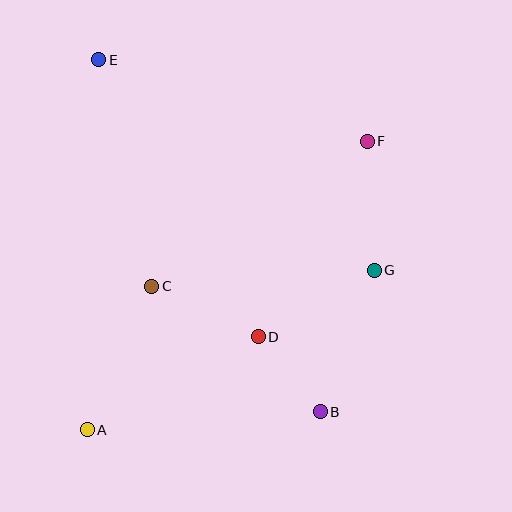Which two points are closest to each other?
Points B and D are closest to each other.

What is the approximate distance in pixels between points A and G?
The distance between A and G is approximately 328 pixels.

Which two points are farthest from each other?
Points B and E are farthest from each other.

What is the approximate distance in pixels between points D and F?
The distance between D and F is approximately 224 pixels.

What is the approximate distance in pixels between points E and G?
The distance between E and G is approximately 347 pixels.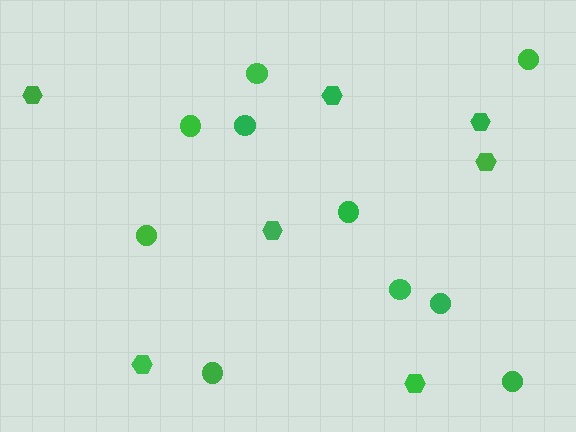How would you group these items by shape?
There are 2 groups: one group of circles (10) and one group of hexagons (7).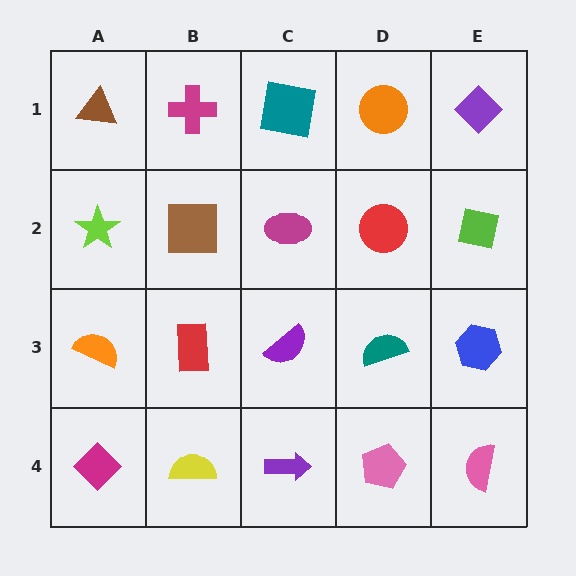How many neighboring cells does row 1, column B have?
3.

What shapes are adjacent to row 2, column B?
A magenta cross (row 1, column B), a red rectangle (row 3, column B), a lime star (row 2, column A), a magenta ellipse (row 2, column C).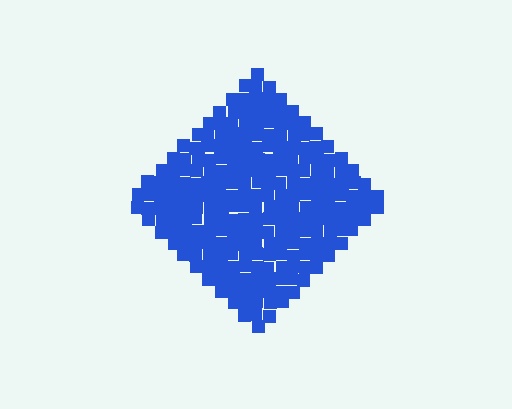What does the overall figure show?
The overall figure shows a diamond.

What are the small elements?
The small elements are squares.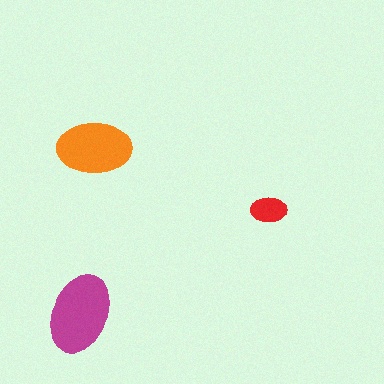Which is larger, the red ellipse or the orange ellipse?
The orange one.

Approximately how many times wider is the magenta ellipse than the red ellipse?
About 2 times wider.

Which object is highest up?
The orange ellipse is topmost.